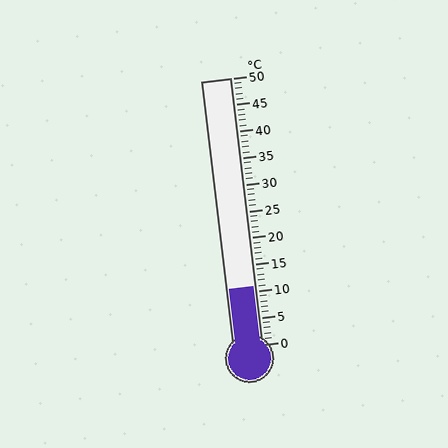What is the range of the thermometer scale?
The thermometer scale ranges from 0°C to 50°C.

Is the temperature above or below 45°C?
The temperature is below 45°C.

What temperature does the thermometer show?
The thermometer shows approximately 11°C.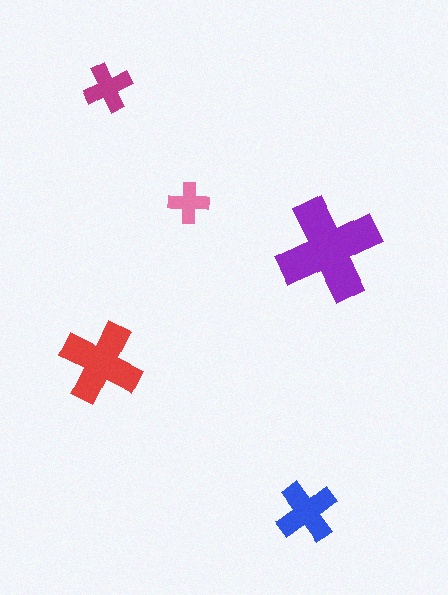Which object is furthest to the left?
The magenta cross is leftmost.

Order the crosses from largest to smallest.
the purple one, the red one, the blue one, the magenta one, the pink one.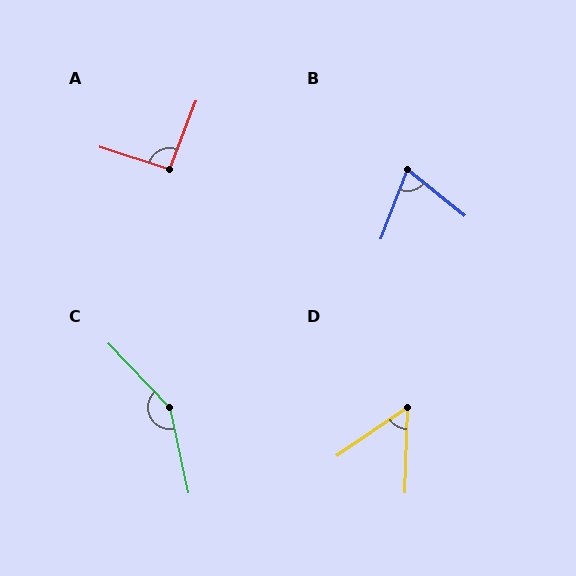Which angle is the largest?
C, at approximately 149 degrees.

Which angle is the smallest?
D, at approximately 54 degrees.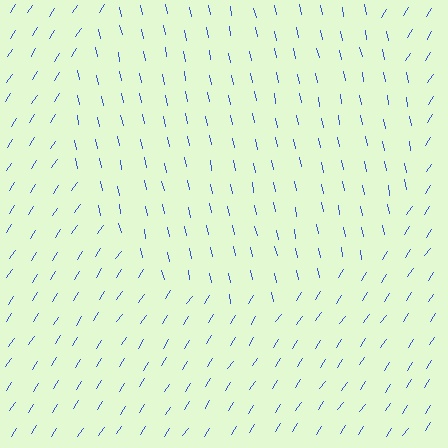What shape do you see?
I see a circle.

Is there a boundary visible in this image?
Yes, there is a texture boundary formed by a change in line orientation.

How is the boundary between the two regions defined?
The boundary is defined purely by a change in line orientation (approximately 45 degrees difference). All lines are the same color and thickness.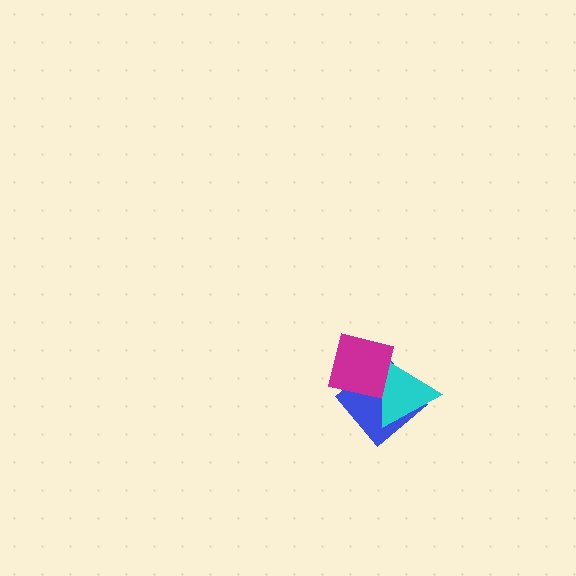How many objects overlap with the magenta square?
2 objects overlap with the magenta square.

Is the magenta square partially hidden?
No, no other shape covers it.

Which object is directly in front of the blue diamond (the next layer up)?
The cyan triangle is directly in front of the blue diamond.